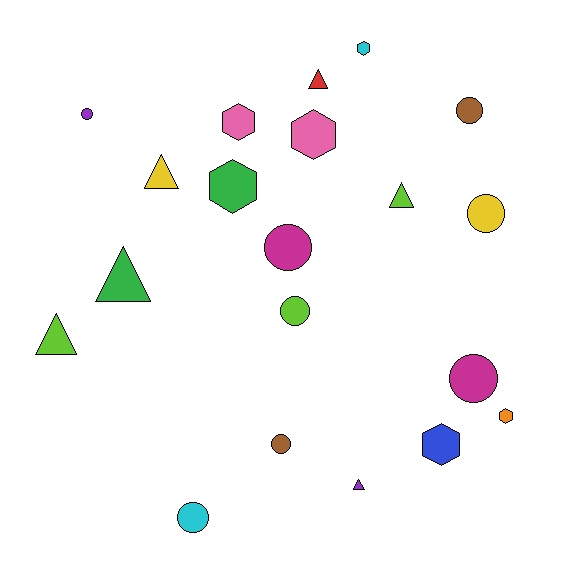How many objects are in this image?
There are 20 objects.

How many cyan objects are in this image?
There are 2 cyan objects.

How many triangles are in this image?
There are 6 triangles.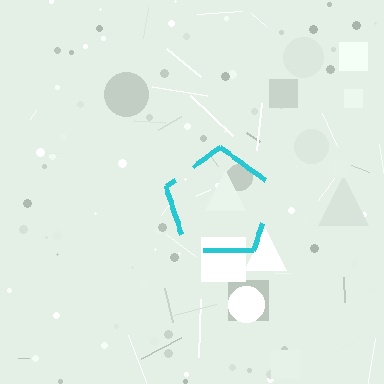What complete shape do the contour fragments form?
The contour fragments form a pentagon.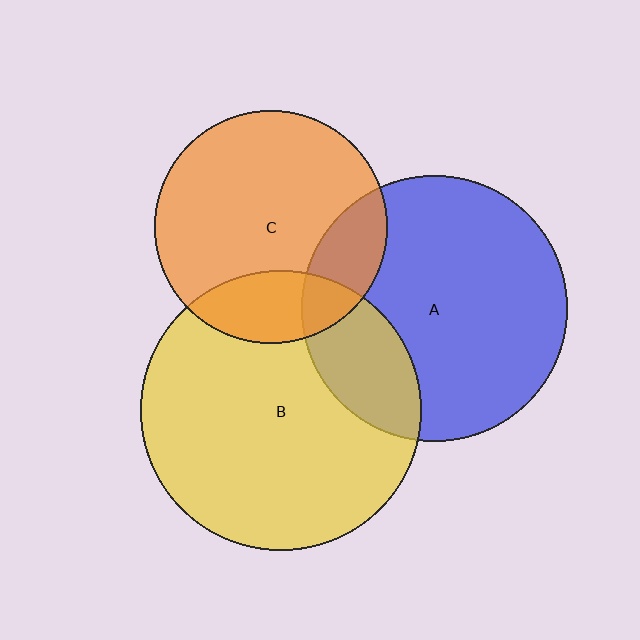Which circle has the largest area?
Circle B (yellow).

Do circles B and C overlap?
Yes.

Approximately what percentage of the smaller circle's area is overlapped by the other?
Approximately 20%.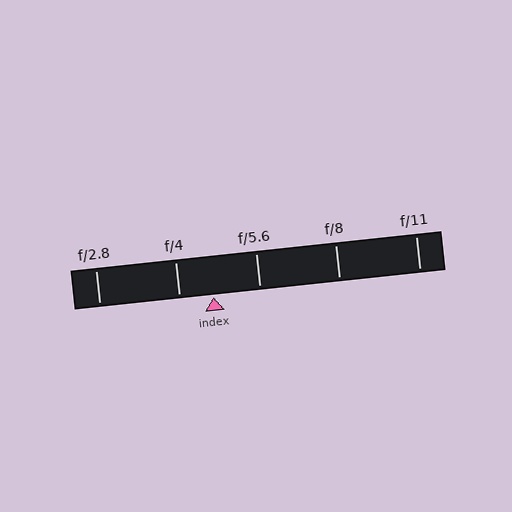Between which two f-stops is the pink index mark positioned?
The index mark is between f/4 and f/5.6.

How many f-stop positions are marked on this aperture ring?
There are 5 f-stop positions marked.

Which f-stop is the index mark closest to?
The index mark is closest to f/4.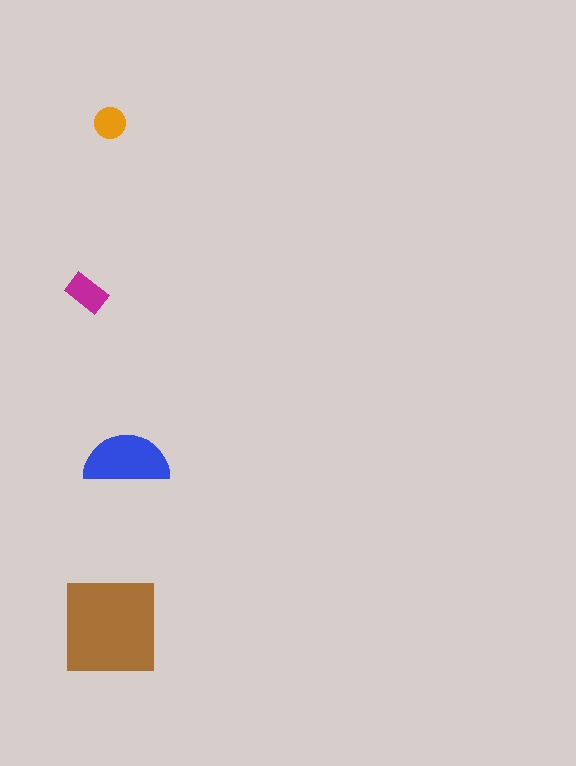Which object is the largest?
The brown square.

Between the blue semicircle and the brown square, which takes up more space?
The brown square.